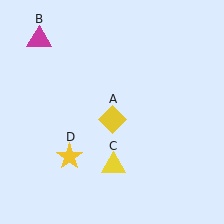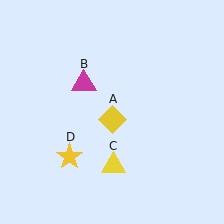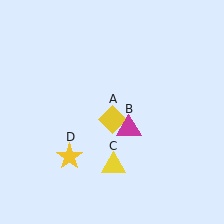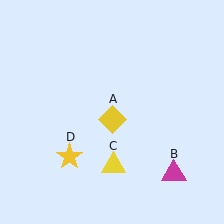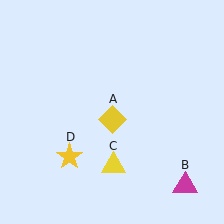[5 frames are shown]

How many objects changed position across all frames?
1 object changed position: magenta triangle (object B).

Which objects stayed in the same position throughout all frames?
Yellow diamond (object A) and yellow triangle (object C) and yellow star (object D) remained stationary.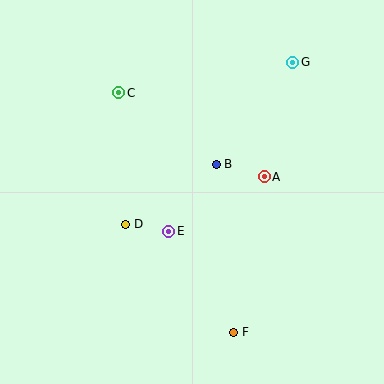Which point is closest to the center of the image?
Point B at (216, 164) is closest to the center.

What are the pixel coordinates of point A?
Point A is at (264, 177).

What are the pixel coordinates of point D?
Point D is at (126, 224).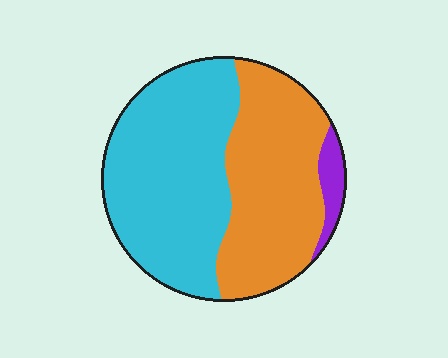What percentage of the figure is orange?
Orange takes up about two fifths (2/5) of the figure.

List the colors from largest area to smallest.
From largest to smallest: cyan, orange, purple.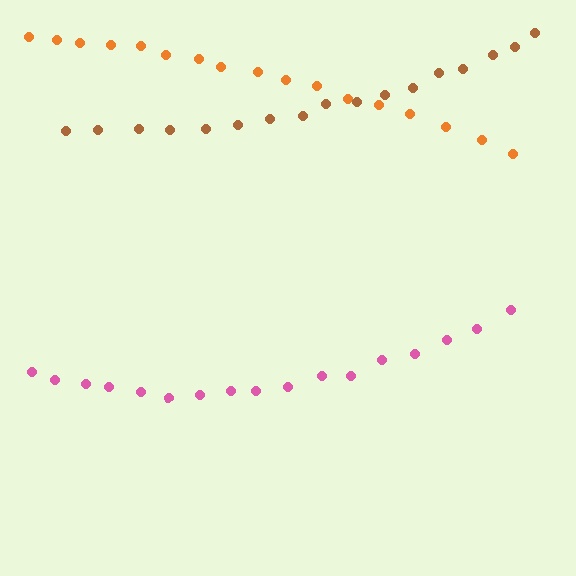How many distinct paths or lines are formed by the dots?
There are 3 distinct paths.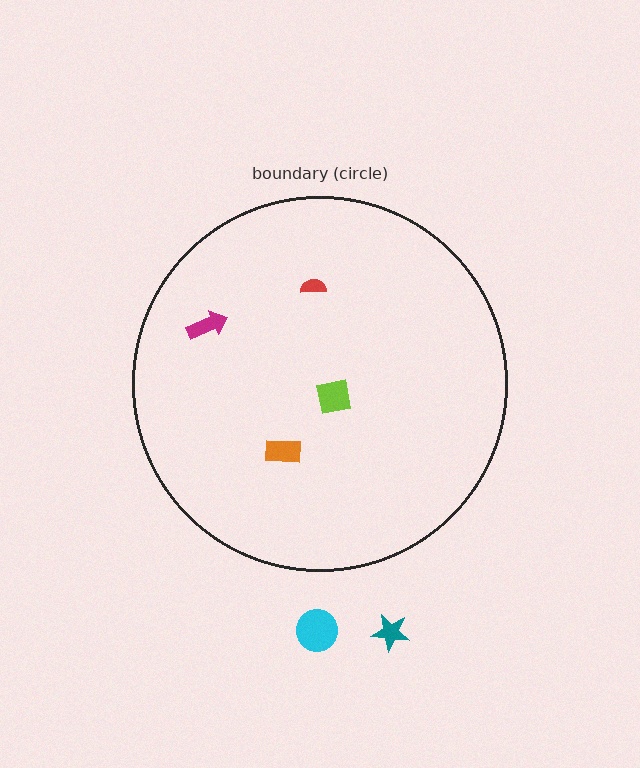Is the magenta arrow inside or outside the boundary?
Inside.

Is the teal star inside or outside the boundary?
Outside.